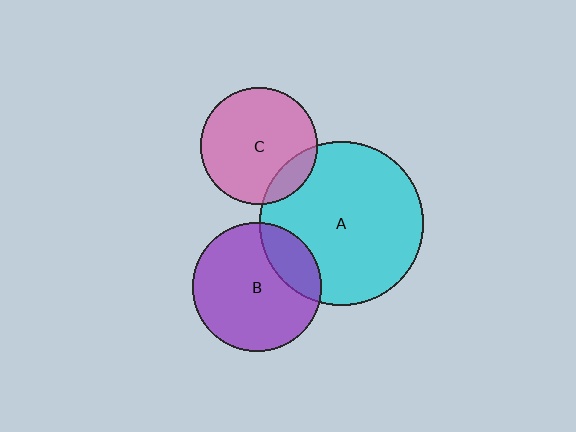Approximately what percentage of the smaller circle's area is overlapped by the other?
Approximately 15%.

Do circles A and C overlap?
Yes.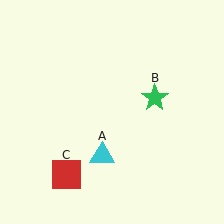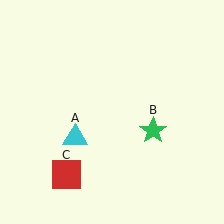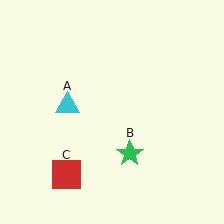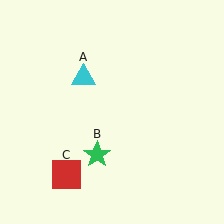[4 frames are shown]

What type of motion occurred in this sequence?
The cyan triangle (object A), green star (object B) rotated clockwise around the center of the scene.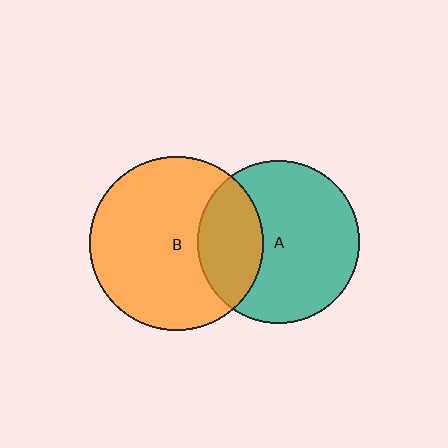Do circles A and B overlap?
Yes.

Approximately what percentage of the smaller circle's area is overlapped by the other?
Approximately 30%.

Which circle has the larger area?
Circle B (orange).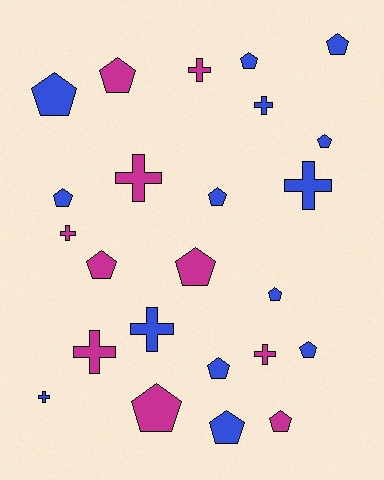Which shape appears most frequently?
Pentagon, with 15 objects.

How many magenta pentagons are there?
There are 5 magenta pentagons.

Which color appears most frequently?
Blue, with 14 objects.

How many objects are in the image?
There are 24 objects.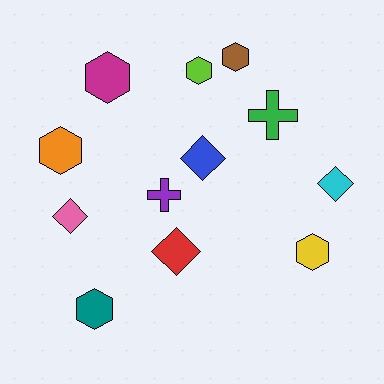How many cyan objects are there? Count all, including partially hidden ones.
There is 1 cyan object.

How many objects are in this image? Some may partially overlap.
There are 12 objects.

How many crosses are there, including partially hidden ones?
There are 2 crosses.